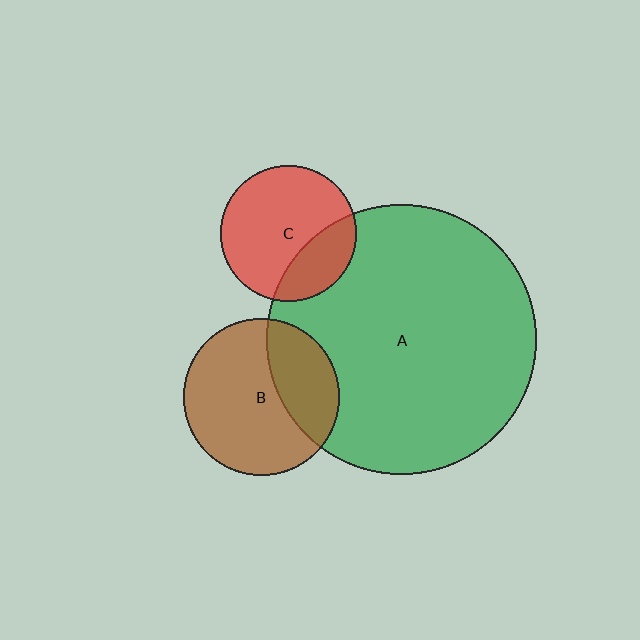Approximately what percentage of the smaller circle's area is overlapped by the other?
Approximately 30%.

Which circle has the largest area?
Circle A (green).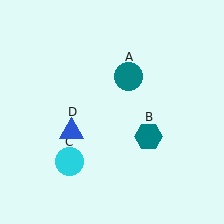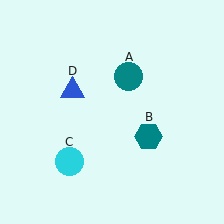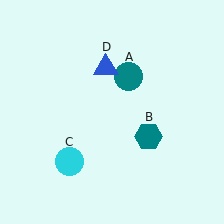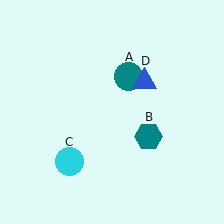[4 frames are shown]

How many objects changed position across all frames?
1 object changed position: blue triangle (object D).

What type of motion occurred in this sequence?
The blue triangle (object D) rotated clockwise around the center of the scene.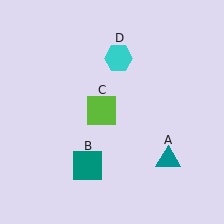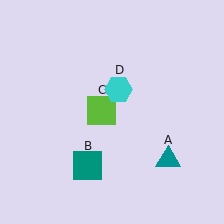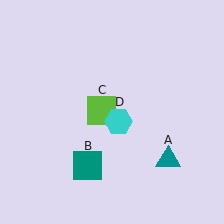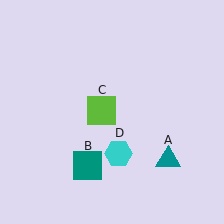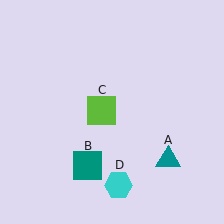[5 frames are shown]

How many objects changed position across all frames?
1 object changed position: cyan hexagon (object D).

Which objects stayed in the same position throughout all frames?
Teal triangle (object A) and teal square (object B) and lime square (object C) remained stationary.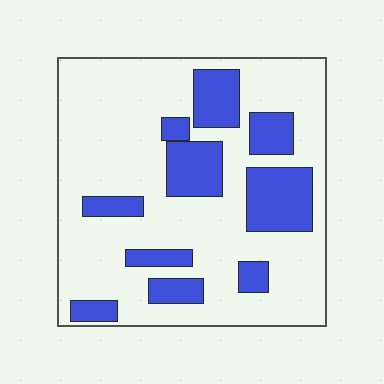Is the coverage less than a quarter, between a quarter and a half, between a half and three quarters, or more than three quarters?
Between a quarter and a half.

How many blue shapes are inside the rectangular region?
10.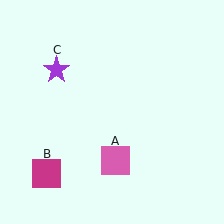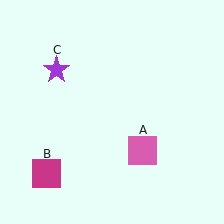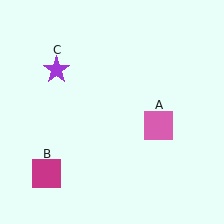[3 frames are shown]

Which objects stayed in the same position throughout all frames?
Magenta square (object B) and purple star (object C) remained stationary.